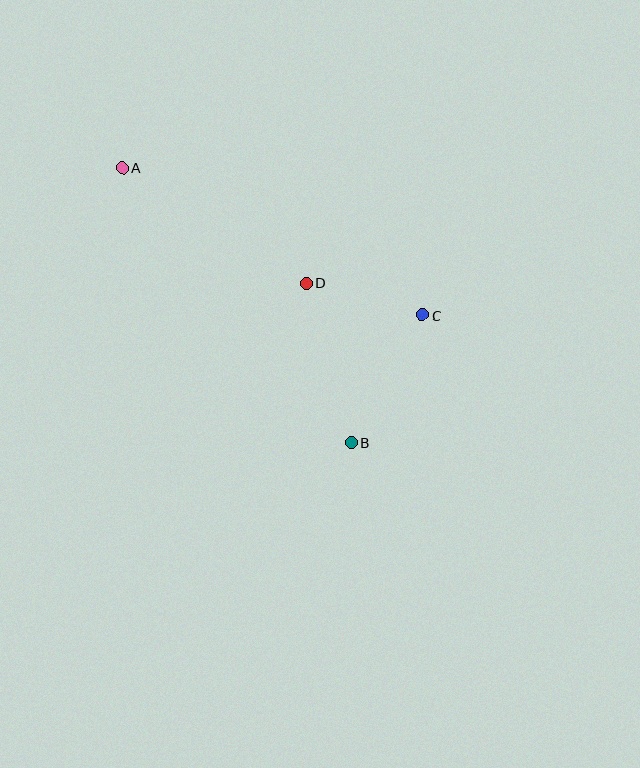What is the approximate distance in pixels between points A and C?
The distance between A and C is approximately 334 pixels.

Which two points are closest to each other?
Points C and D are closest to each other.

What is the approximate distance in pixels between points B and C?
The distance between B and C is approximately 146 pixels.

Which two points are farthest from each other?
Points A and B are farthest from each other.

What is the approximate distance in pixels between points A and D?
The distance between A and D is approximately 217 pixels.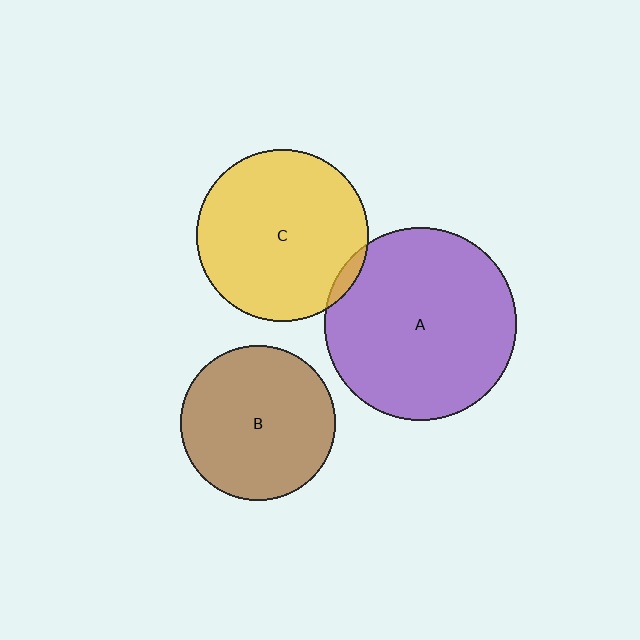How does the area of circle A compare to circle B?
Approximately 1.5 times.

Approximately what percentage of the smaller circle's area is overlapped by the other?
Approximately 5%.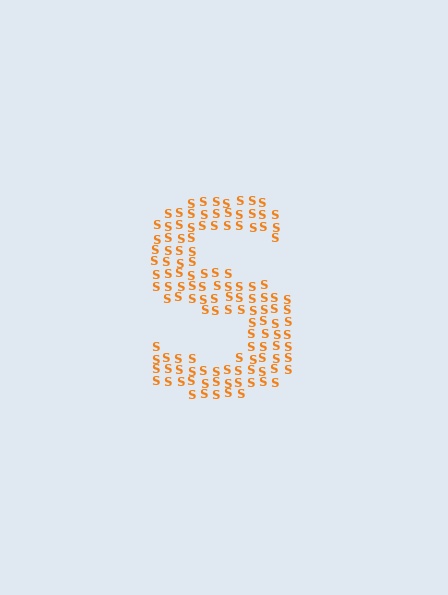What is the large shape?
The large shape is the letter S.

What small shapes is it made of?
It is made of small letter S's.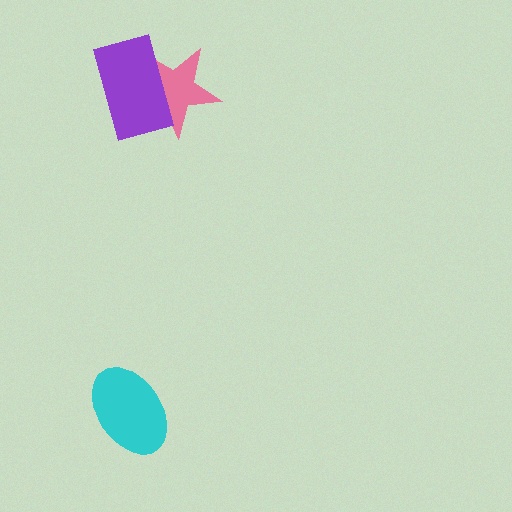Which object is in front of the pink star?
The purple rectangle is in front of the pink star.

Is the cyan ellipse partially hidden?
No, no other shape covers it.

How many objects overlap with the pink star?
1 object overlaps with the pink star.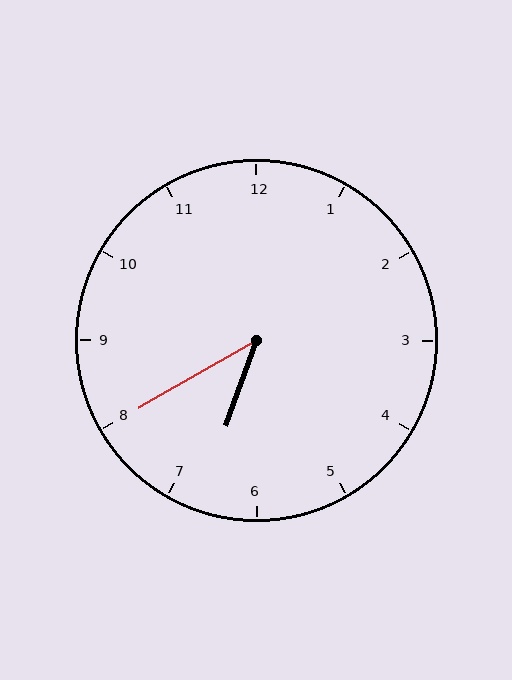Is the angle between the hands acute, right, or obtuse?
It is acute.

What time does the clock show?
6:40.